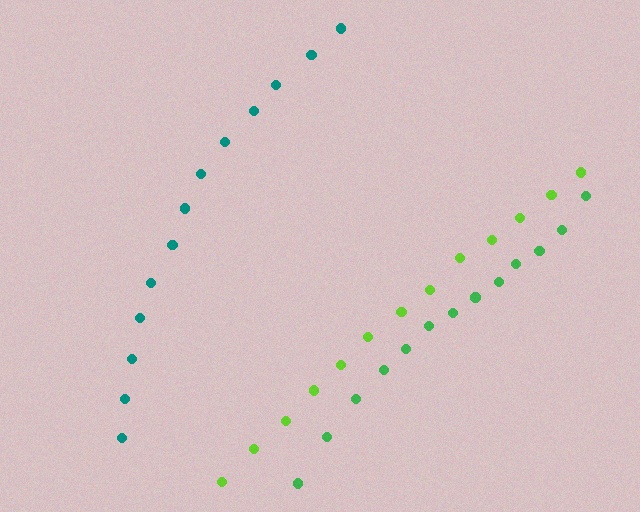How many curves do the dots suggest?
There are 3 distinct paths.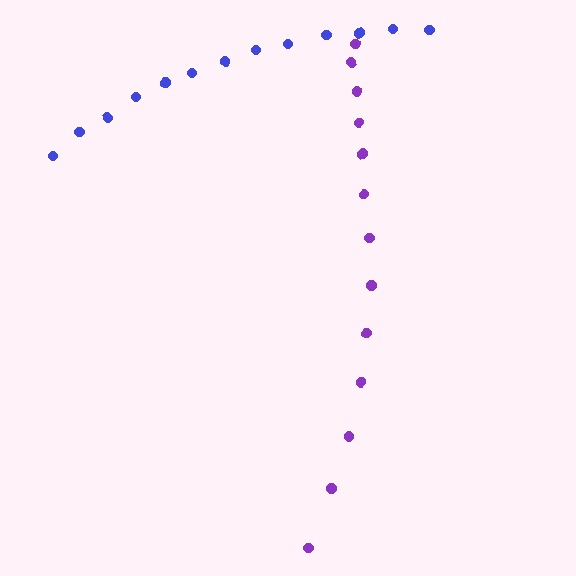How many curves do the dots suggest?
There are 2 distinct paths.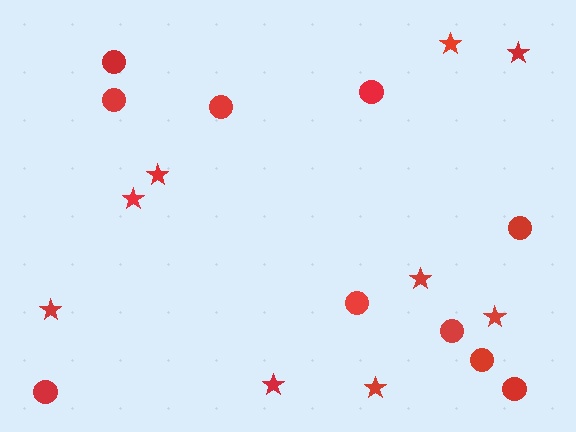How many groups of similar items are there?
There are 2 groups: one group of circles (10) and one group of stars (9).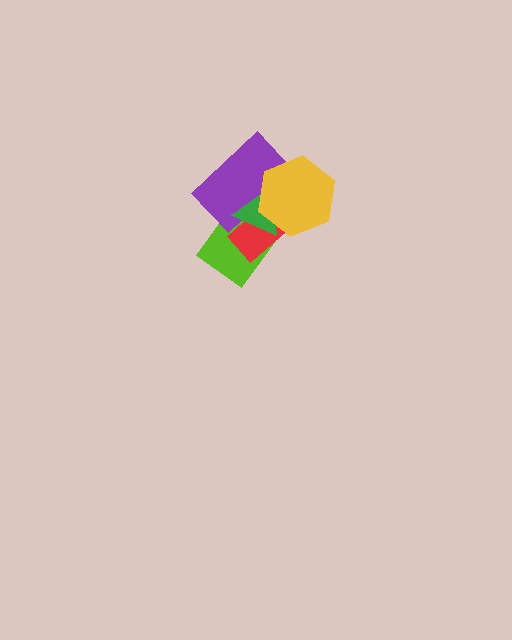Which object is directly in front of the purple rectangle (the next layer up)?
The green triangle is directly in front of the purple rectangle.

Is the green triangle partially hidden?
Yes, it is partially covered by another shape.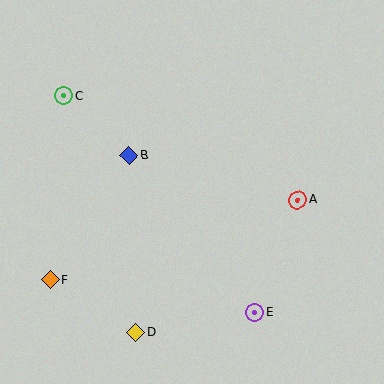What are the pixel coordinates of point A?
Point A is at (298, 200).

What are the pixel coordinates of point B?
Point B is at (129, 155).